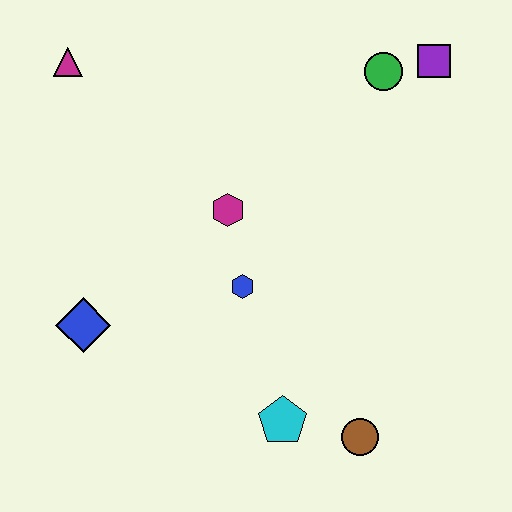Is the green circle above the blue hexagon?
Yes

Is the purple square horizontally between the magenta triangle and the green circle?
No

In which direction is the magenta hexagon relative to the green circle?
The magenta hexagon is to the left of the green circle.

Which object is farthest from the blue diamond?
The purple square is farthest from the blue diamond.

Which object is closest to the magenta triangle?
The magenta hexagon is closest to the magenta triangle.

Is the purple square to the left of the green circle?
No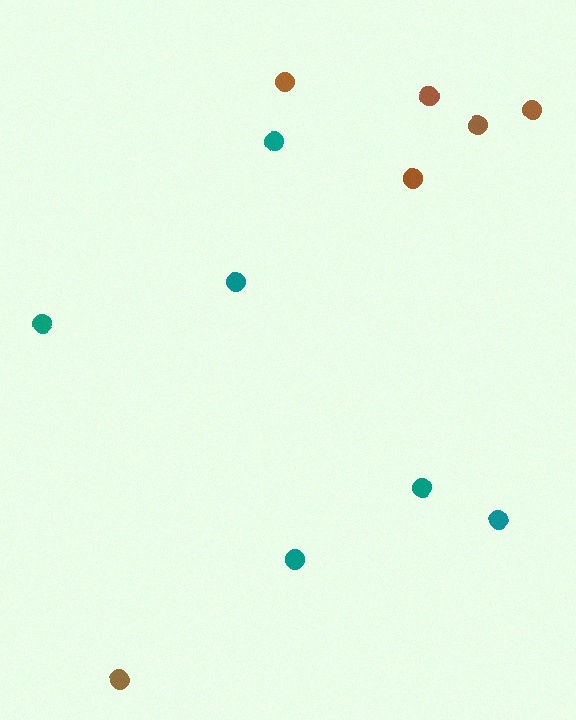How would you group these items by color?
There are 2 groups: one group of teal circles (6) and one group of brown circles (6).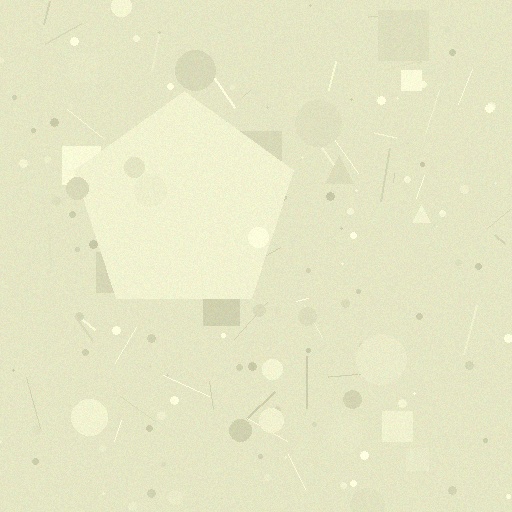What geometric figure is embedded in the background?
A pentagon is embedded in the background.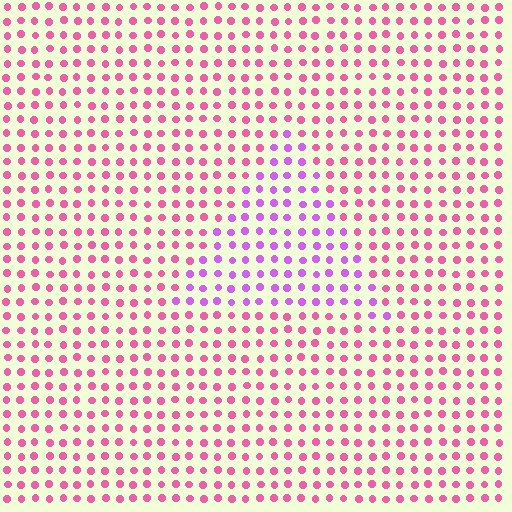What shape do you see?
I see a triangle.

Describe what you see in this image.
The image is filled with small pink elements in a uniform arrangement. A triangle-shaped region is visible where the elements are tinted to a slightly different hue, forming a subtle color boundary.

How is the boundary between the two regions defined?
The boundary is defined purely by a slight shift in hue (about 40 degrees). Spacing, size, and orientation are identical on both sides.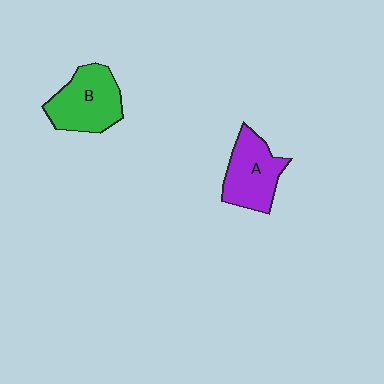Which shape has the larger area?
Shape B (green).